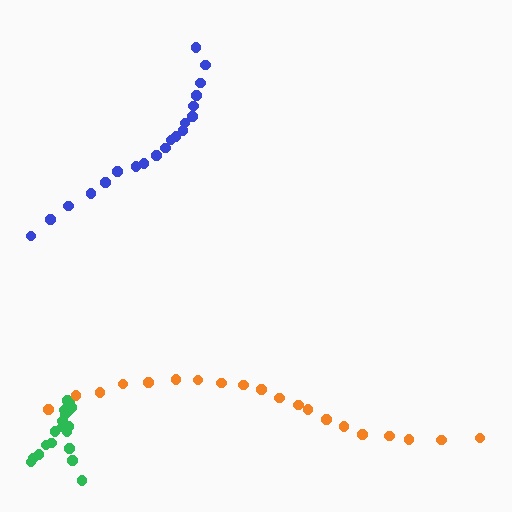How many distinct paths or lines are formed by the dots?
There are 3 distinct paths.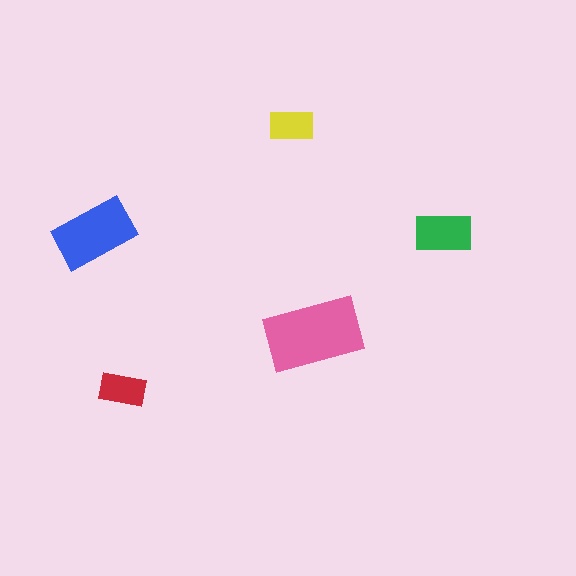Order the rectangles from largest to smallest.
the pink one, the blue one, the green one, the red one, the yellow one.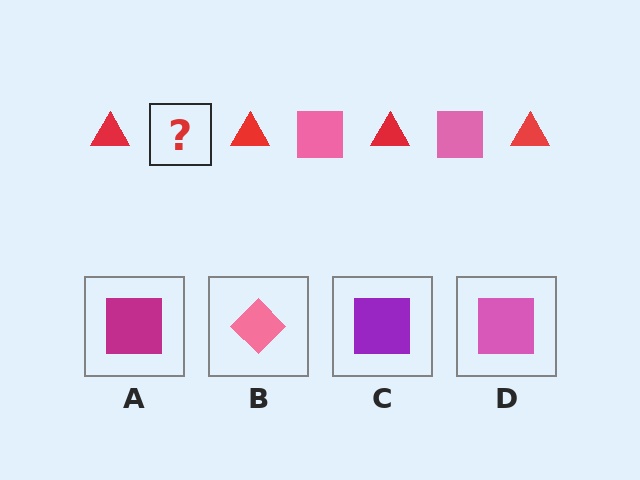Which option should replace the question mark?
Option D.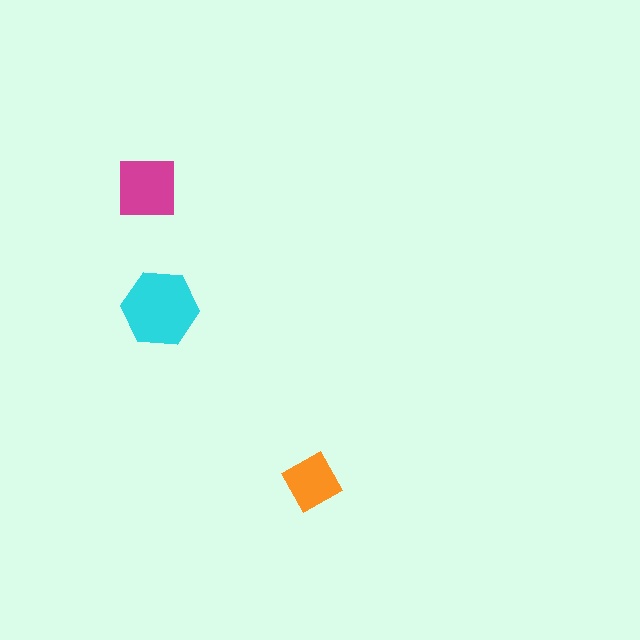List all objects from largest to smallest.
The cyan hexagon, the magenta square, the orange diamond.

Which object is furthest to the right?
The orange diamond is rightmost.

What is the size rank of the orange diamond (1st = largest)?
3rd.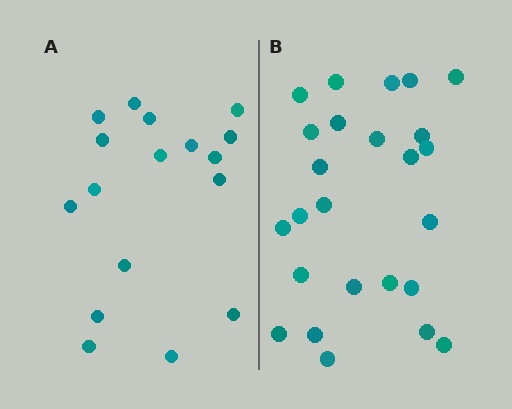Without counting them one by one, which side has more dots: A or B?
Region B (the right region) has more dots.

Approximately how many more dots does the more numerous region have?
Region B has roughly 8 or so more dots than region A.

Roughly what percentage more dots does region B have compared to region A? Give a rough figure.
About 45% more.